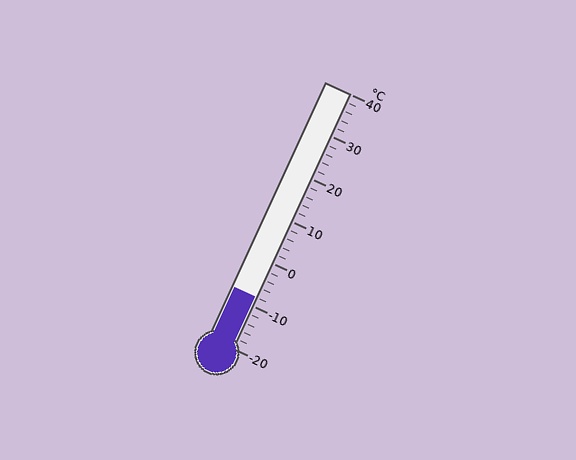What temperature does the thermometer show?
The thermometer shows approximately -8°C.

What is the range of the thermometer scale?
The thermometer scale ranges from -20°C to 40°C.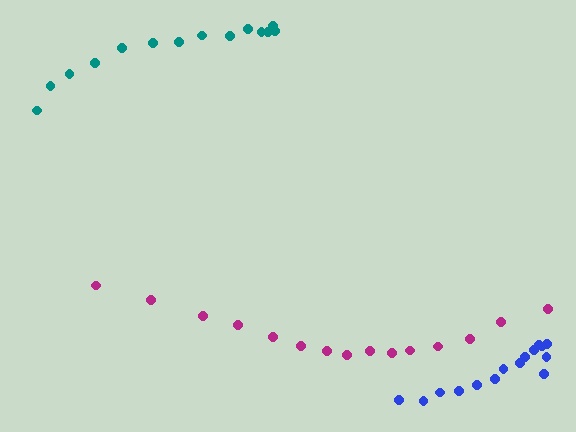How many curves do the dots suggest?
There are 3 distinct paths.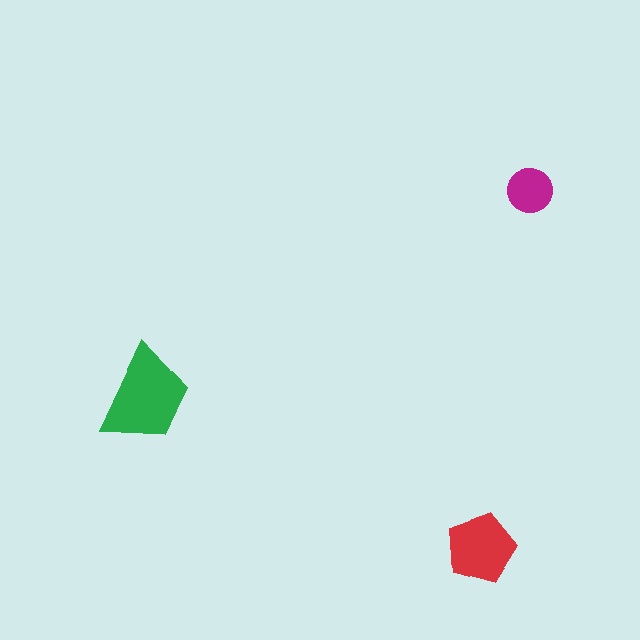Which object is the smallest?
The magenta circle.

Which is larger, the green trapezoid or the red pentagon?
The green trapezoid.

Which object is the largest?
The green trapezoid.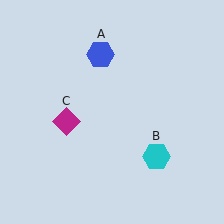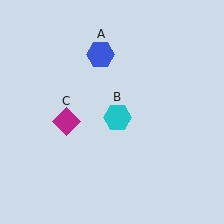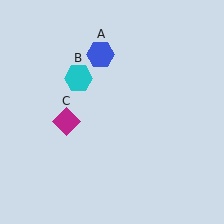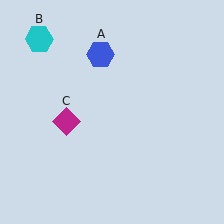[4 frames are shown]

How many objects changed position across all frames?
1 object changed position: cyan hexagon (object B).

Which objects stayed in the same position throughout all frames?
Blue hexagon (object A) and magenta diamond (object C) remained stationary.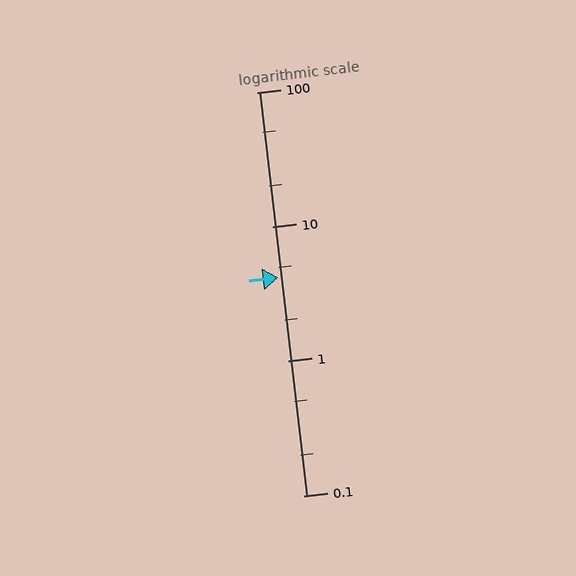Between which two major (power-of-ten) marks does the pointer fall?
The pointer is between 1 and 10.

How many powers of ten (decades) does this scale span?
The scale spans 3 decades, from 0.1 to 100.